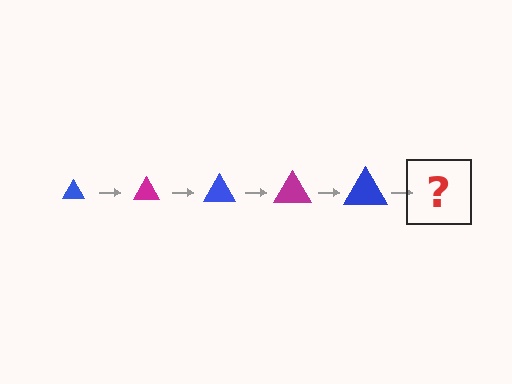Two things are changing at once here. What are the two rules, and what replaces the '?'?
The two rules are that the triangle grows larger each step and the color cycles through blue and magenta. The '?' should be a magenta triangle, larger than the previous one.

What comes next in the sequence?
The next element should be a magenta triangle, larger than the previous one.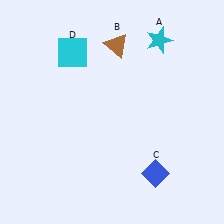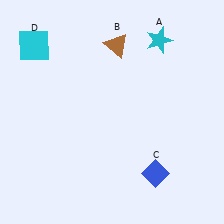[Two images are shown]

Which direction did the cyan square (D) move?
The cyan square (D) moved left.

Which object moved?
The cyan square (D) moved left.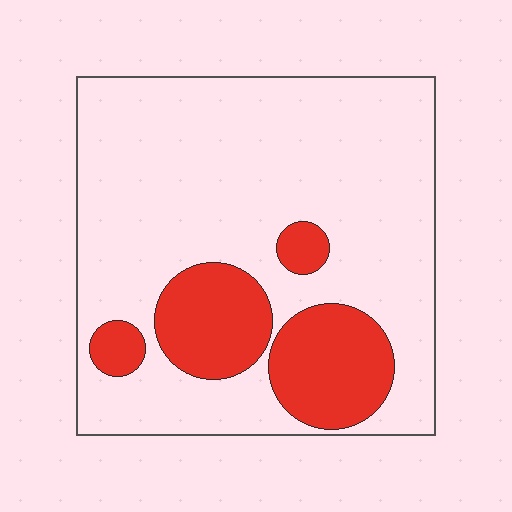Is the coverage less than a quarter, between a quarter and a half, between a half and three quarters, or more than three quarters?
Less than a quarter.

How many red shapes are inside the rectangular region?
4.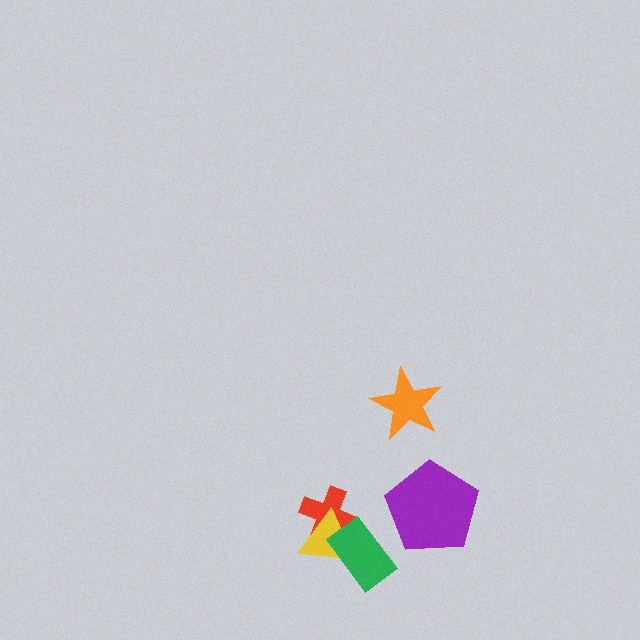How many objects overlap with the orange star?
0 objects overlap with the orange star.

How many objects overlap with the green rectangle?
2 objects overlap with the green rectangle.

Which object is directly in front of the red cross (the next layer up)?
The yellow triangle is directly in front of the red cross.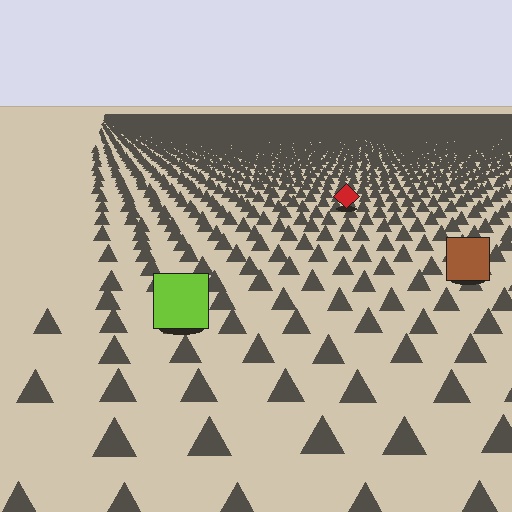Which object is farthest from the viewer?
The red diamond is farthest from the viewer. It appears smaller and the ground texture around it is denser.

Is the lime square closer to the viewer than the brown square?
Yes. The lime square is closer — you can tell from the texture gradient: the ground texture is coarser near it.